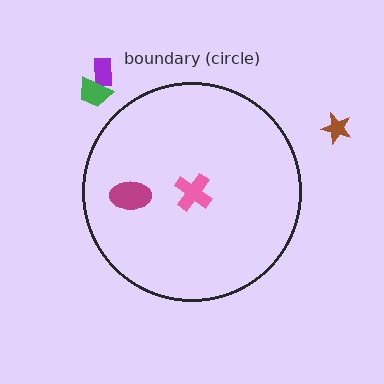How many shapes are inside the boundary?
2 inside, 3 outside.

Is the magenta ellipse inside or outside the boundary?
Inside.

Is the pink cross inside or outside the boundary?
Inside.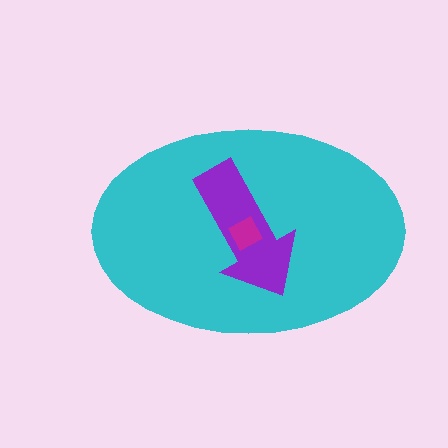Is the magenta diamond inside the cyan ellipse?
Yes.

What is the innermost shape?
The magenta diamond.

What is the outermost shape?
The cyan ellipse.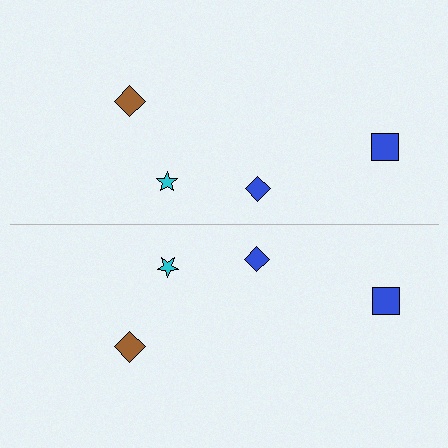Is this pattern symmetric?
Yes, this pattern has bilateral (reflection) symmetry.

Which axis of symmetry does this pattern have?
The pattern has a horizontal axis of symmetry running through the center of the image.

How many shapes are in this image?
There are 8 shapes in this image.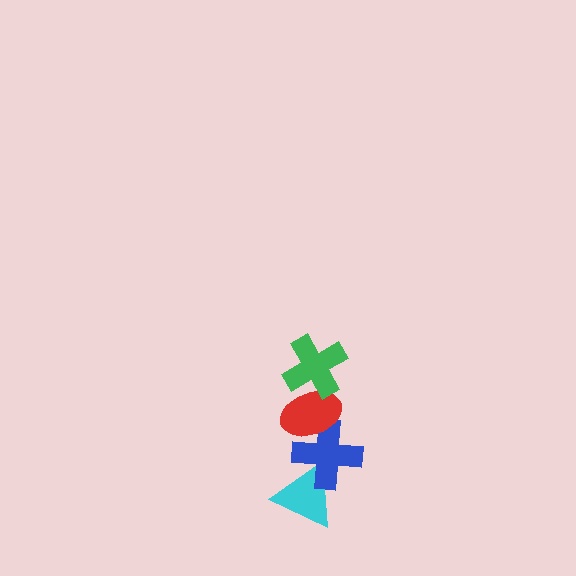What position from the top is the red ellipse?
The red ellipse is 2nd from the top.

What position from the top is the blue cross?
The blue cross is 3rd from the top.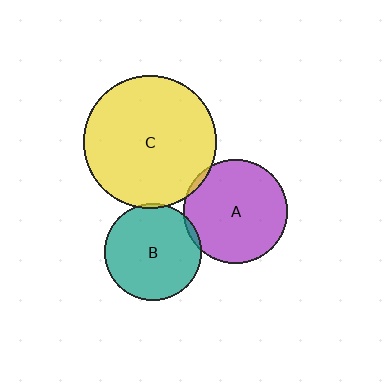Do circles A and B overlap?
Yes.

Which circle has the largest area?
Circle C (yellow).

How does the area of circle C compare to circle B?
Approximately 1.9 times.